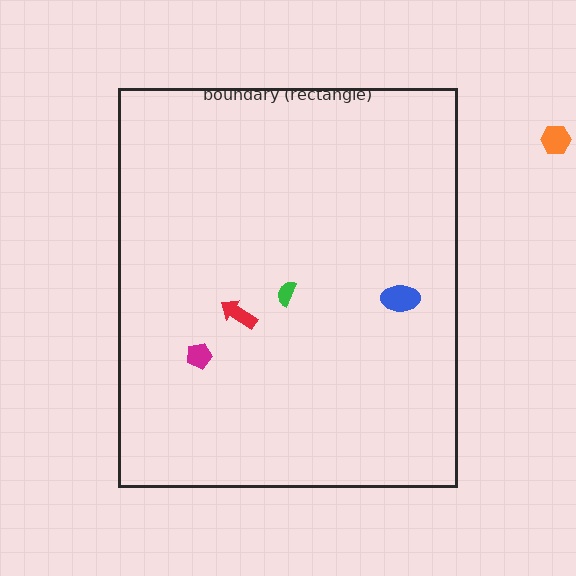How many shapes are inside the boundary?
4 inside, 1 outside.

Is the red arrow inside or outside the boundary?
Inside.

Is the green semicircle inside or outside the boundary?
Inside.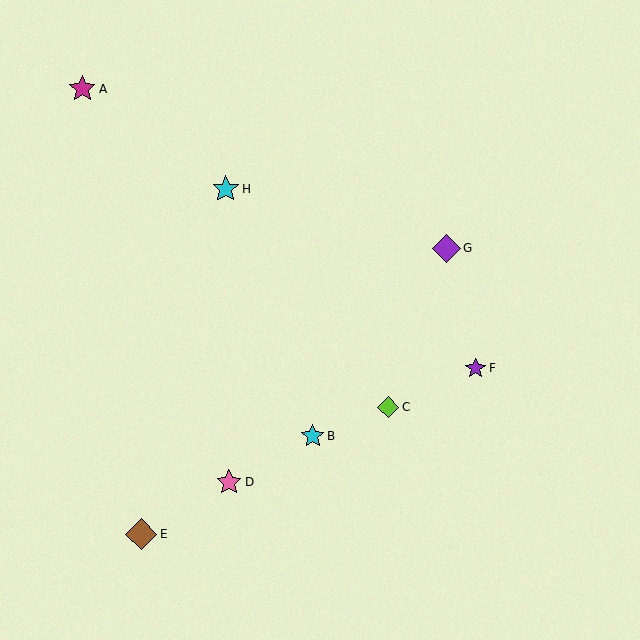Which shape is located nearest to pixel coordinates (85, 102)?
The magenta star (labeled A) at (82, 89) is nearest to that location.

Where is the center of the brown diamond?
The center of the brown diamond is at (141, 534).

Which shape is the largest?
The brown diamond (labeled E) is the largest.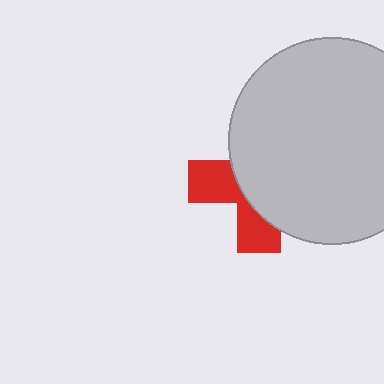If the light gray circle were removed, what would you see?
You would see the complete red cross.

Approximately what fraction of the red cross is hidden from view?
Roughly 63% of the red cross is hidden behind the light gray circle.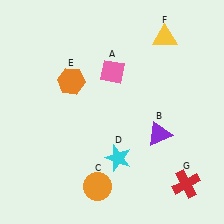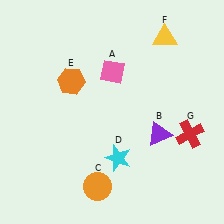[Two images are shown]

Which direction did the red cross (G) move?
The red cross (G) moved up.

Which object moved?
The red cross (G) moved up.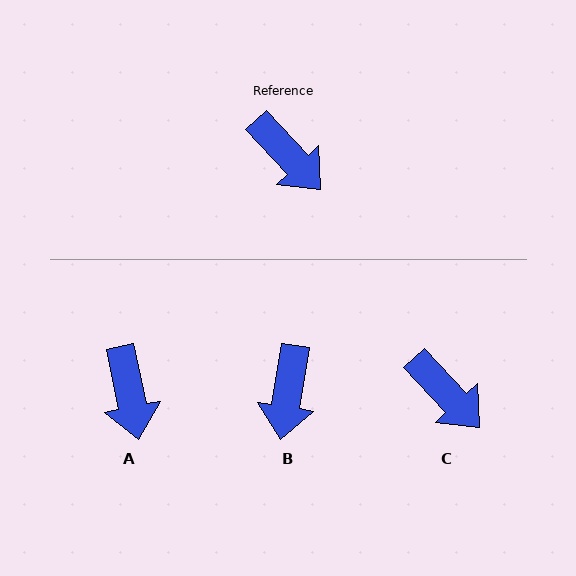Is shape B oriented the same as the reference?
No, it is off by about 52 degrees.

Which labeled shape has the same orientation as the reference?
C.